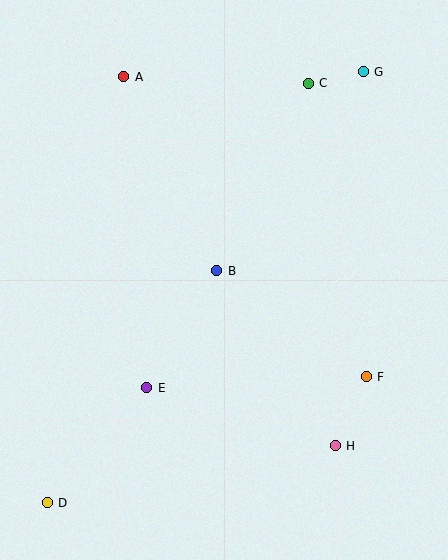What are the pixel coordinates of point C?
Point C is at (308, 83).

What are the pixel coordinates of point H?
Point H is at (335, 446).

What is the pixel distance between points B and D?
The distance between B and D is 287 pixels.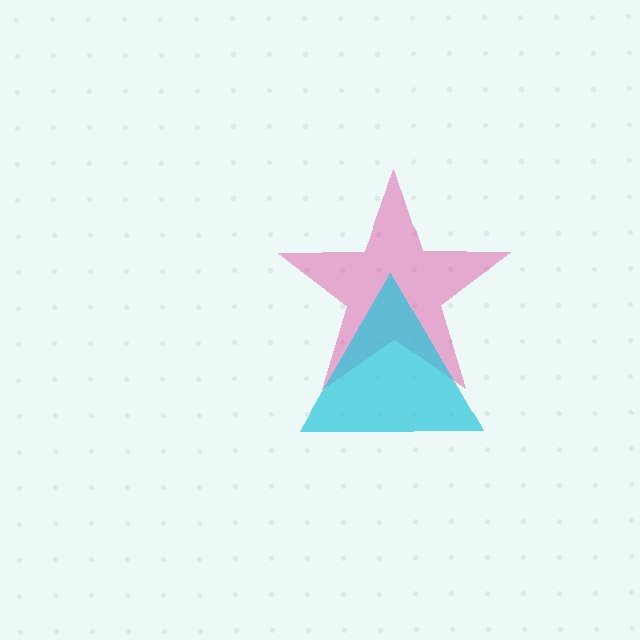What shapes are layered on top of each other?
The layered shapes are: a magenta star, a cyan triangle.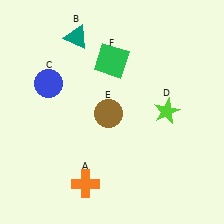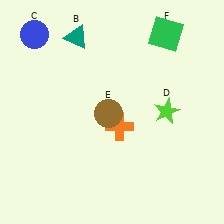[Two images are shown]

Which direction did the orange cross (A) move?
The orange cross (A) moved up.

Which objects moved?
The objects that moved are: the orange cross (A), the blue circle (C), the green square (F).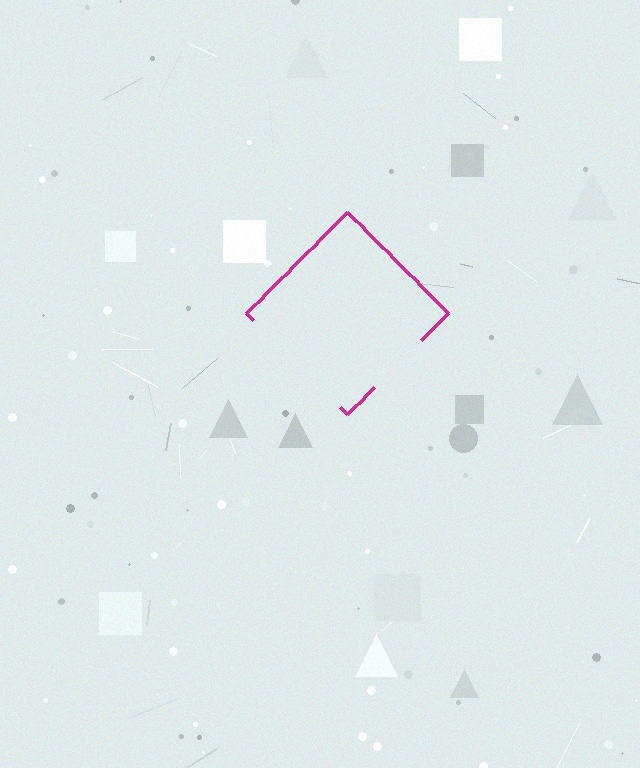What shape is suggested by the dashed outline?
The dashed outline suggests a diamond.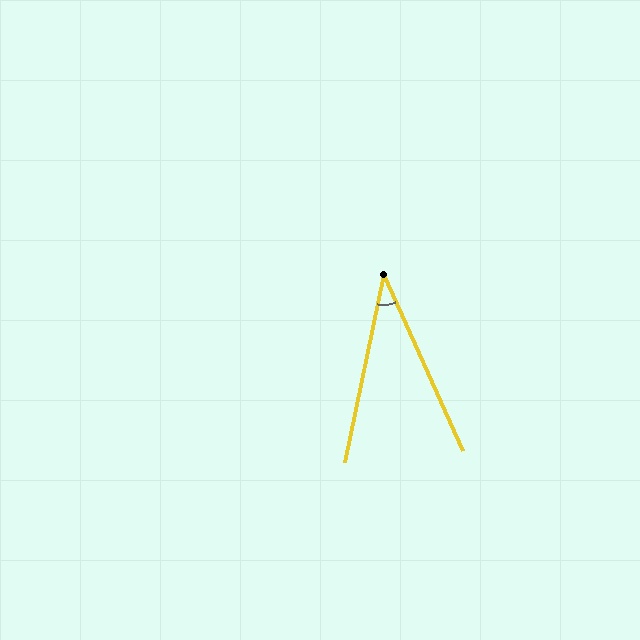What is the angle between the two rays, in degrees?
Approximately 36 degrees.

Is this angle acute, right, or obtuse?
It is acute.